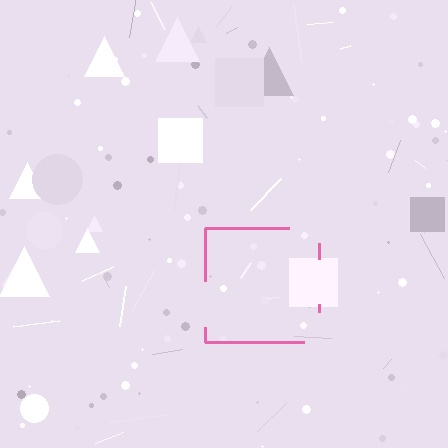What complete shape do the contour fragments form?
The contour fragments form a square.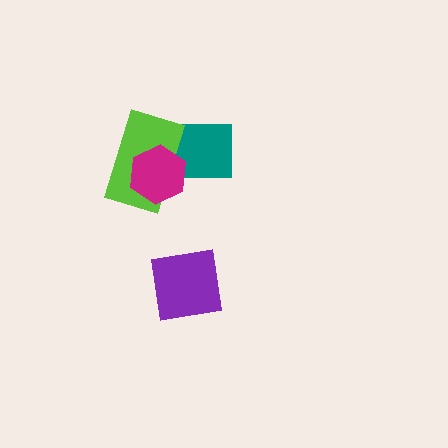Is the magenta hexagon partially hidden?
No, no other shape covers it.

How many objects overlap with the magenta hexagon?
2 objects overlap with the magenta hexagon.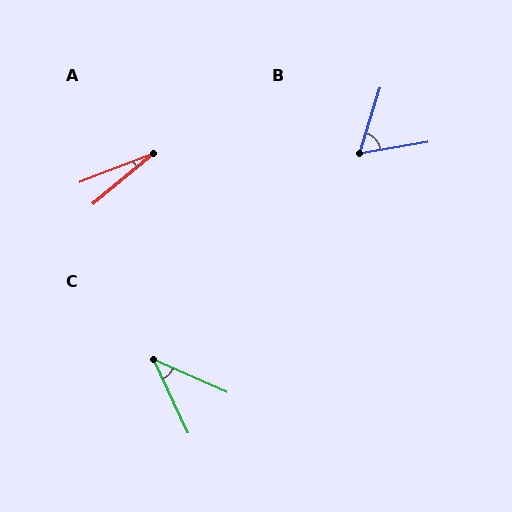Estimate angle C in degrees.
Approximately 41 degrees.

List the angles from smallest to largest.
A (18°), C (41°), B (63°).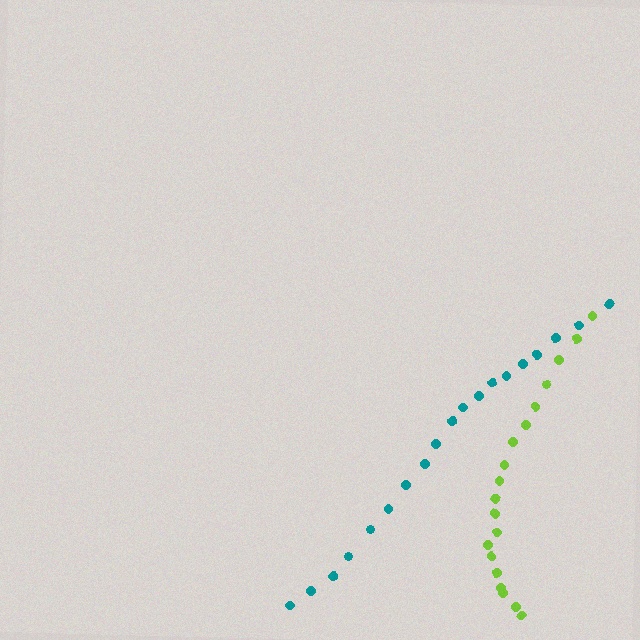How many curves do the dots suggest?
There are 2 distinct paths.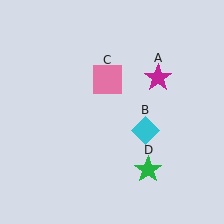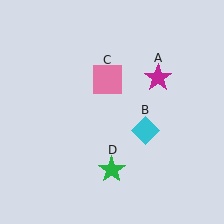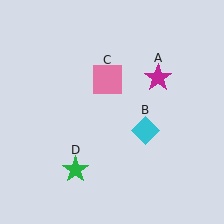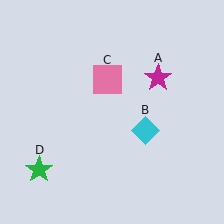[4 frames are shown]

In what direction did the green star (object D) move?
The green star (object D) moved left.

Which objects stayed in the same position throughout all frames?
Magenta star (object A) and cyan diamond (object B) and pink square (object C) remained stationary.